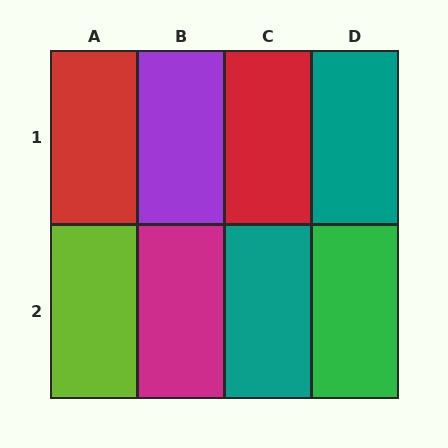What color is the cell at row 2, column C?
Teal.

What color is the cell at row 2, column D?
Green.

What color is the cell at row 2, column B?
Magenta.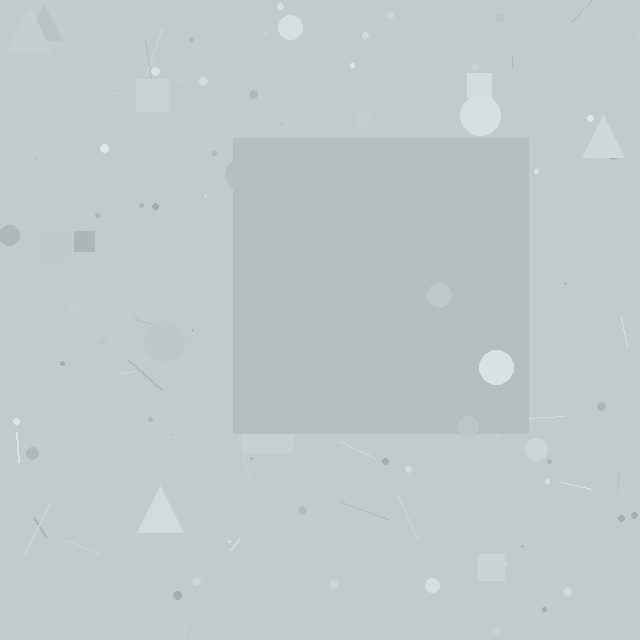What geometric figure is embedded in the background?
A square is embedded in the background.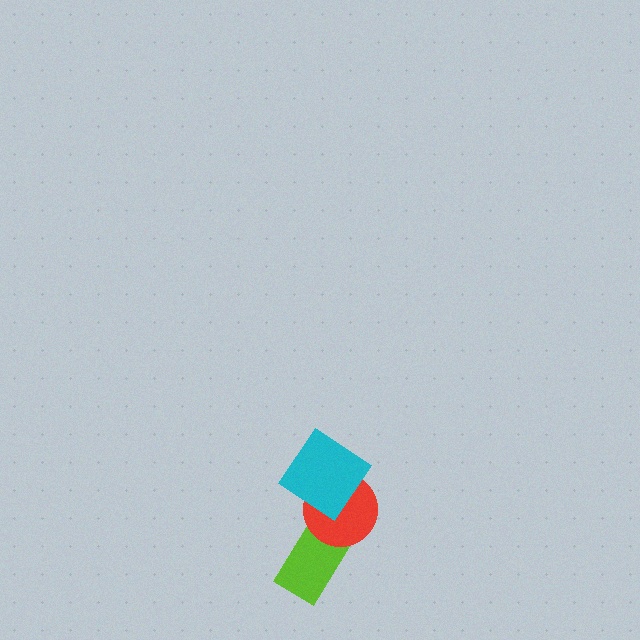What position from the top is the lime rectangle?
The lime rectangle is 3rd from the top.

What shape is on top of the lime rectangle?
The red circle is on top of the lime rectangle.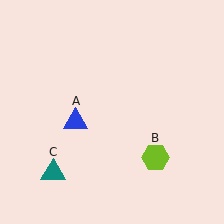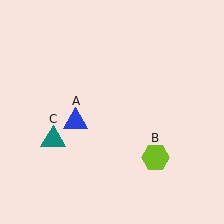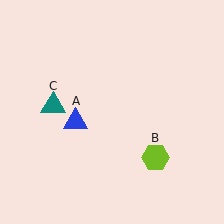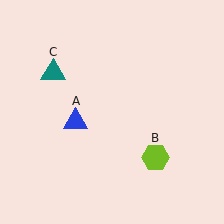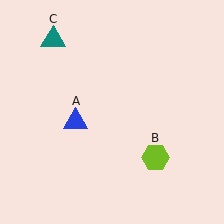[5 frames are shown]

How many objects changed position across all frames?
1 object changed position: teal triangle (object C).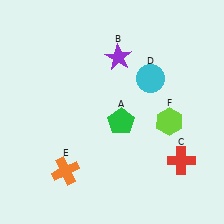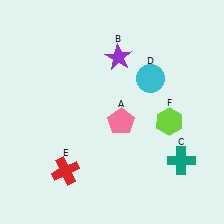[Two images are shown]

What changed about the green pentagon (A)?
In Image 1, A is green. In Image 2, it changed to pink.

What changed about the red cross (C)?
In Image 1, C is red. In Image 2, it changed to teal.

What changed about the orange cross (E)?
In Image 1, E is orange. In Image 2, it changed to red.